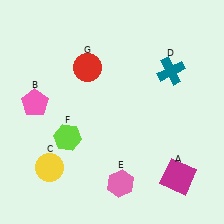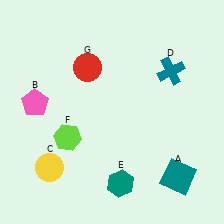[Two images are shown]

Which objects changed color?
A changed from magenta to teal. E changed from pink to teal.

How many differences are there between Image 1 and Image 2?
There are 2 differences between the two images.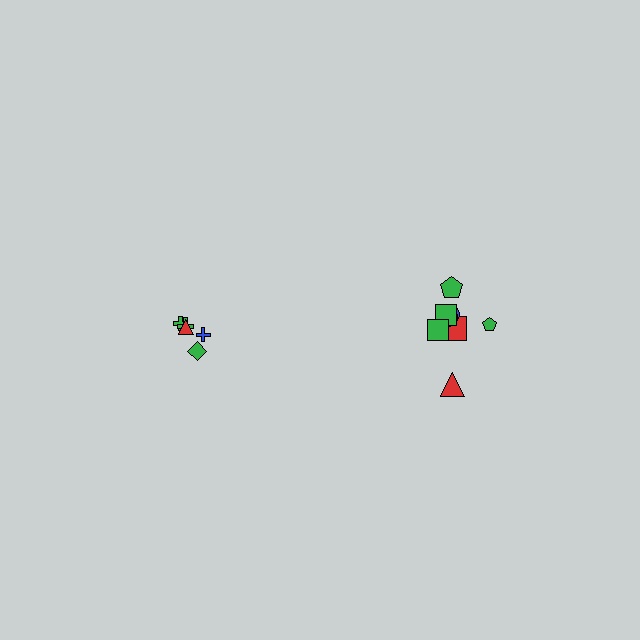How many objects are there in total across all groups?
There are 13 objects.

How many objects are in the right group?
There are 8 objects.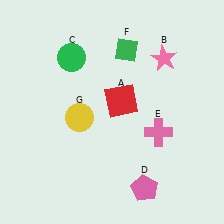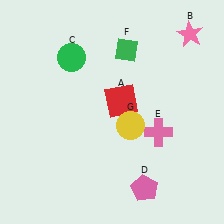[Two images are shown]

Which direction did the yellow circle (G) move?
The yellow circle (G) moved right.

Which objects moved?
The objects that moved are: the pink star (B), the yellow circle (G).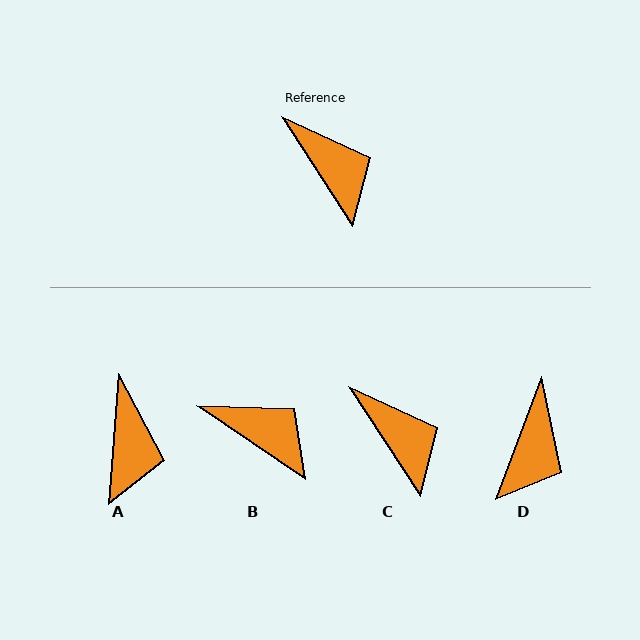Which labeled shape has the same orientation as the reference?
C.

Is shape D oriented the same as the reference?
No, it is off by about 54 degrees.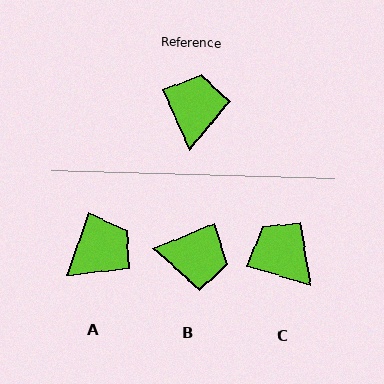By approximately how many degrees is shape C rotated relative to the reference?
Approximately 48 degrees counter-clockwise.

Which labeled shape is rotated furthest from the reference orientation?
B, about 92 degrees away.